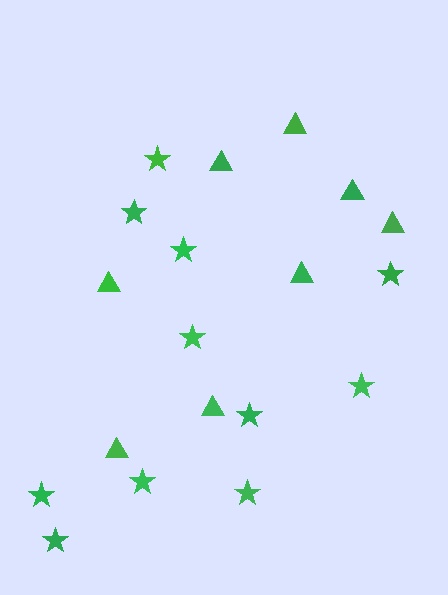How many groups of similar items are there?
There are 2 groups: one group of triangles (8) and one group of stars (11).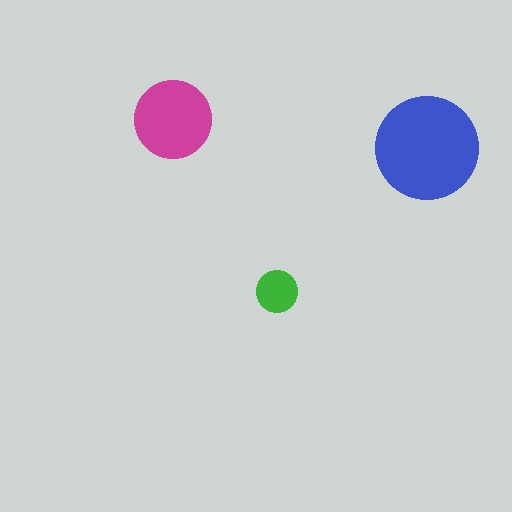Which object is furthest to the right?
The blue circle is rightmost.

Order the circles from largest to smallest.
the blue one, the magenta one, the green one.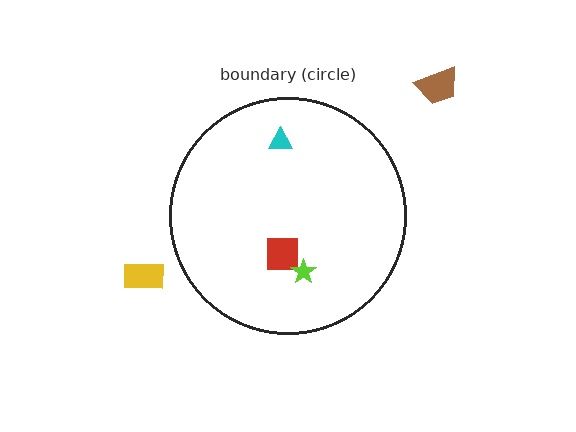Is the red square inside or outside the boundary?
Inside.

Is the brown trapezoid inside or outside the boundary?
Outside.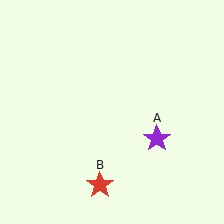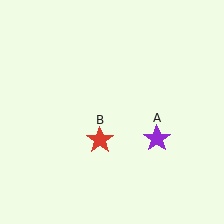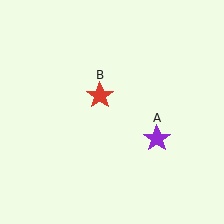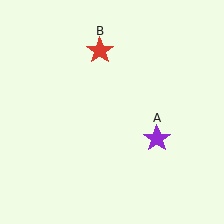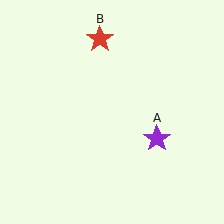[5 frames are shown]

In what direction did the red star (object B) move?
The red star (object B) moved up.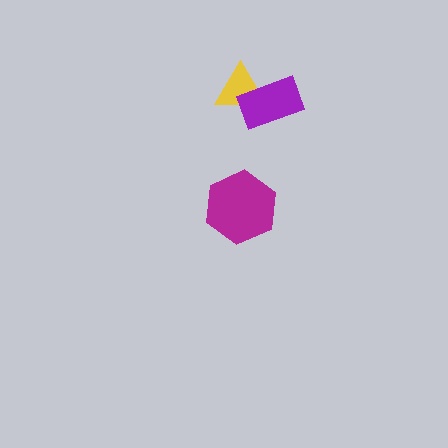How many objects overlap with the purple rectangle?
1 object overlaps with the purple rectangle.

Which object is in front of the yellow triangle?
The purple rectangle is in front of the yellow triangle.